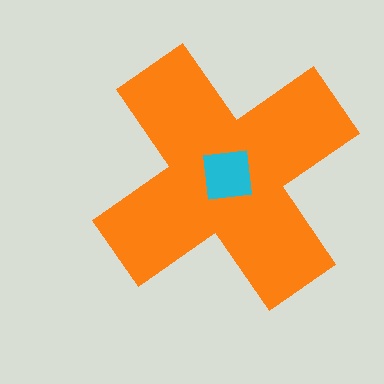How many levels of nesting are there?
2.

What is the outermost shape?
The orange cross.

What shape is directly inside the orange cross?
The cyan square.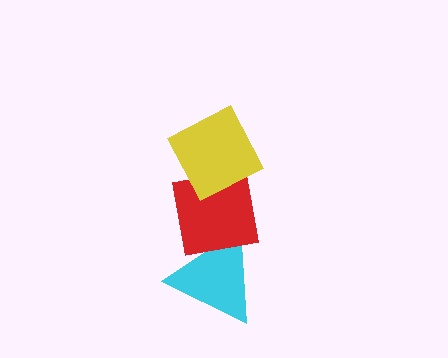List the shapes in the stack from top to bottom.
From top to bottom: the yellow diamond, the red square, the cyan triangle.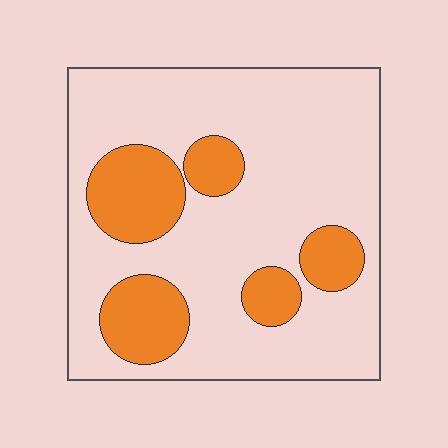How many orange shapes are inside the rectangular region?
5.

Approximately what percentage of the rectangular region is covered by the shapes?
Approximately 25%.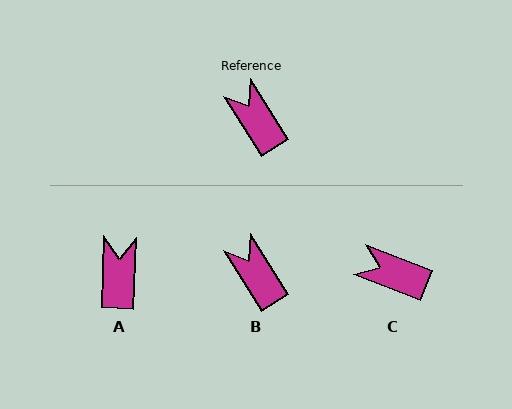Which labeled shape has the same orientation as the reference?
B.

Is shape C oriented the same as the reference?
No, it is off by about 36 degrees.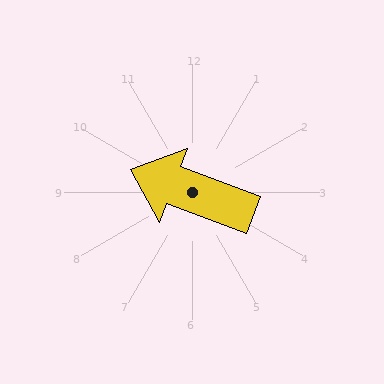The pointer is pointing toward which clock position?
Roughly 10 o'clock.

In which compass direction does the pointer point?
West.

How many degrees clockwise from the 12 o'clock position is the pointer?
Approximately 290 degrees.